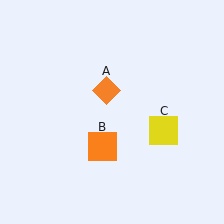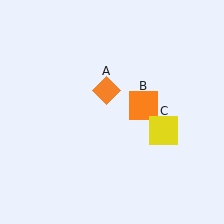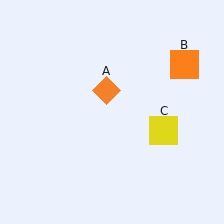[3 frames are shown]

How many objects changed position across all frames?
1 object changed position: orange square (object B).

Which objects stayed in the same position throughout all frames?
Orange diamond (object A) and yellow square (object C) remained stationary.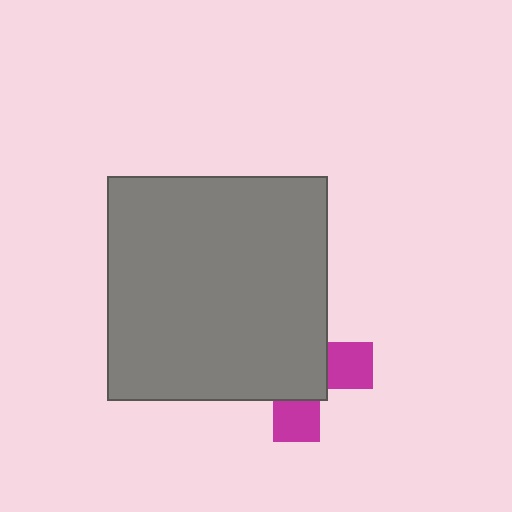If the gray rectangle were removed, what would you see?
You would see the complete magenta cross.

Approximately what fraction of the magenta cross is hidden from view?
Roughly 67% of the magenta cross is hidden behind the gray rectangle.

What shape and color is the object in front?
The object in front is a gray rectangle.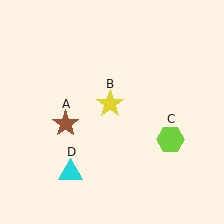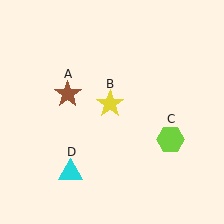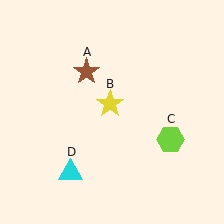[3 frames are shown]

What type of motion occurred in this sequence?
The brown star (object A) rotated clockwise around the center of the scene.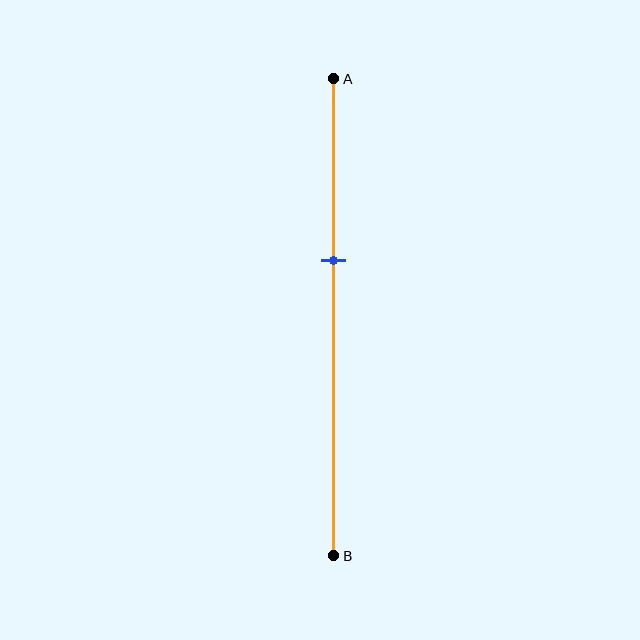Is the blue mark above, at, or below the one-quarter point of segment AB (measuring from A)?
The blue mark is below the one-quarter point of segment AB.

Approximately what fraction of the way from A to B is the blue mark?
The blue mark is approximately 40% of the way from A to B.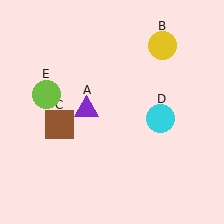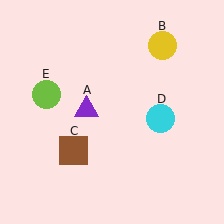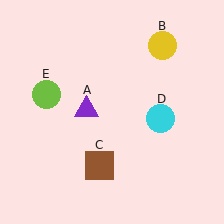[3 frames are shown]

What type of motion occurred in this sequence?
The brown square (object C) rotated counterclockwise around the center of the scene.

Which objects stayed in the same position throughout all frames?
Purple triangle (object A) and yellow circle (object B) and cyan circle (object D) and lime circle (object E) remained stationary.